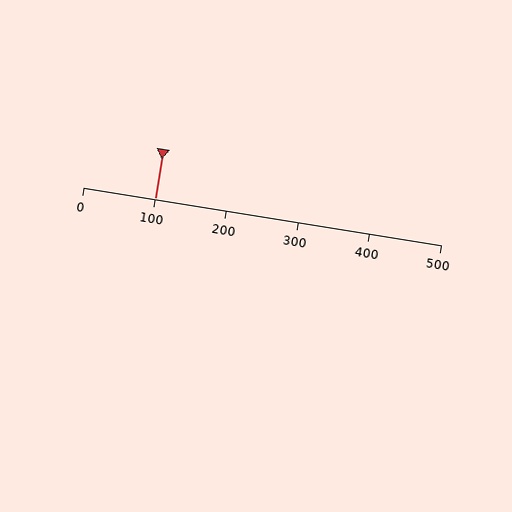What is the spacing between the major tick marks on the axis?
The major ticks are spaced 100 apart.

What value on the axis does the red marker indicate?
The marker indicates approximately 100.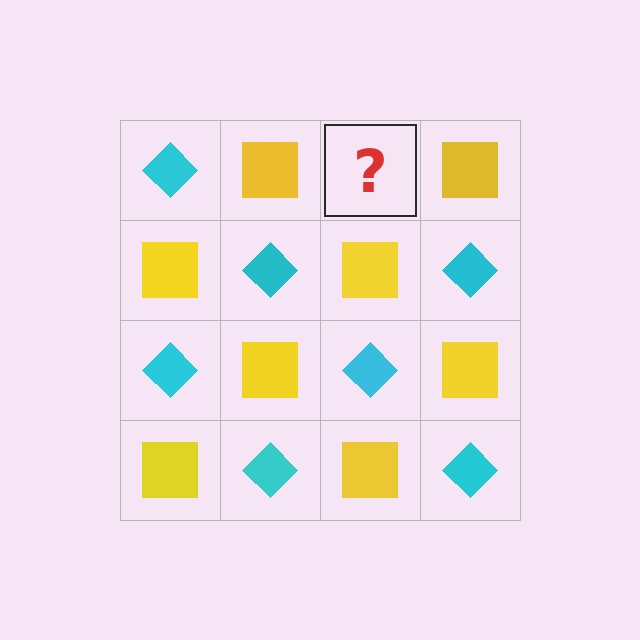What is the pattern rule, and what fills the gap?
The rule is that it alternates cyan diamond and yellow square in a checkerboard pattern. The gap should be filled with a cyan diamond.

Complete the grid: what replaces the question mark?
The question mark should be replaced with a cyan diamond.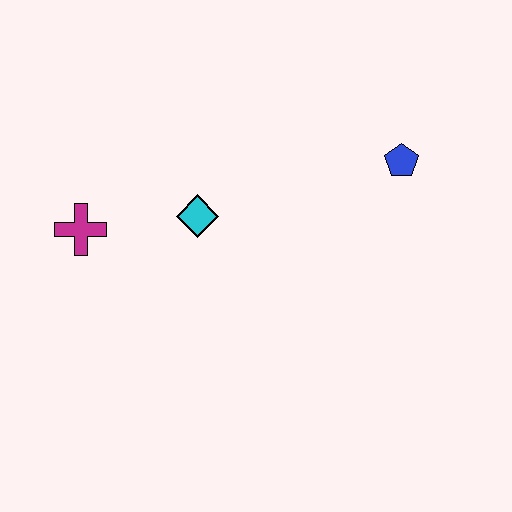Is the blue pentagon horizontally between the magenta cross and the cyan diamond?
No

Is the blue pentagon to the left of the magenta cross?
No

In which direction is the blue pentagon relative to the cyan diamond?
The blue pentagon is to the right of the cyan diamond.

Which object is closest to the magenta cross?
The cyan diamond is closest to the magenta cross.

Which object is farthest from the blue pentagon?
The magenta cross is farthest from the blue pentagon.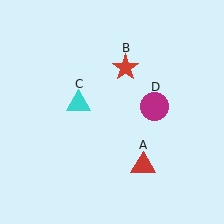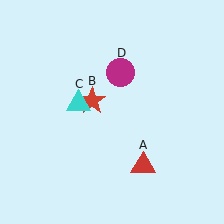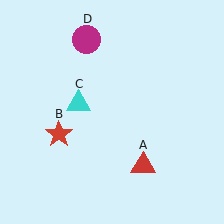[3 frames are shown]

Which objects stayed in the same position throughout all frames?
Red triangle (object A) and cyan triangle (object C) remained stationary.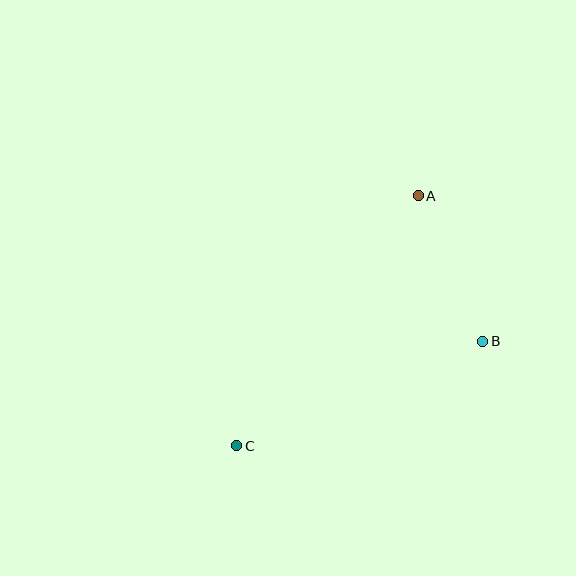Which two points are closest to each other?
Points A and B are closest to each other.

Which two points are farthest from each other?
Points A and C are farthest from each other.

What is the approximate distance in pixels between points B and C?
The distance between B and C is approximately 267 pixels.